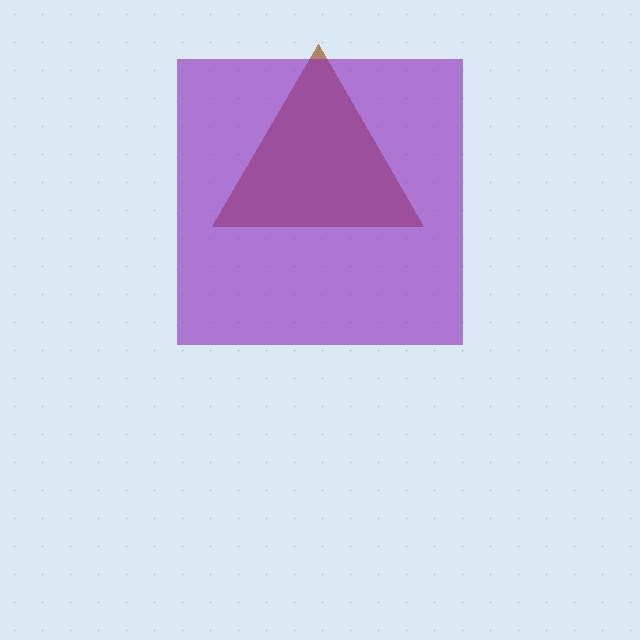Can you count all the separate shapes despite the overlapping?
Yes, there are 2 separate shapes.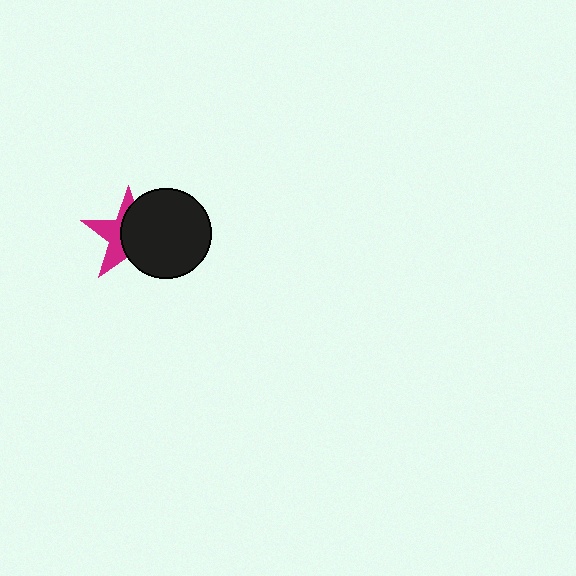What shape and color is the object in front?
The object in front is a black circle.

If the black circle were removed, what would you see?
You would see the complete magenta star.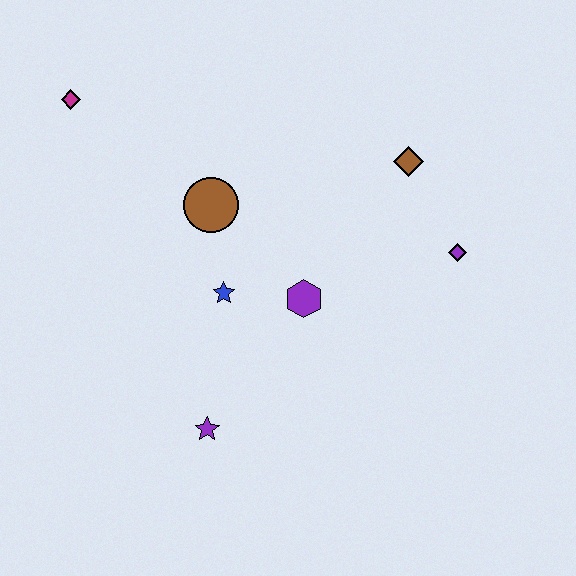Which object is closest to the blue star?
The purple hexagon is closest to the blue star.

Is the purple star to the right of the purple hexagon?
No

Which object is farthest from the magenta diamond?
The purple diamond is farthest from the magenta diamond.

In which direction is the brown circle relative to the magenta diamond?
The brown circle is to the right of the magenta diamond.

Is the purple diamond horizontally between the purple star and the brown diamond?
No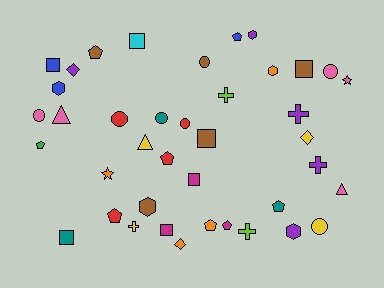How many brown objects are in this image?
There are 5 brown objects.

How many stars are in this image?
There are 2 stars.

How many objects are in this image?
There are 40 objects.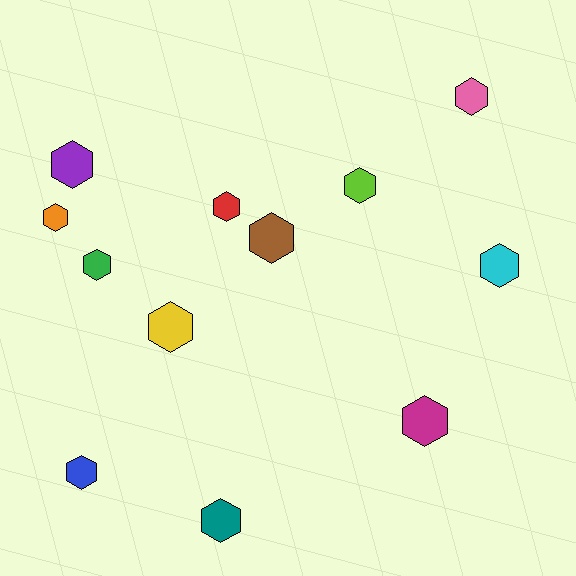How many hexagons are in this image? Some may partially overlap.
There are 12 hexagons.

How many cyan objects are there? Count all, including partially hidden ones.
There is 1 cyan object.